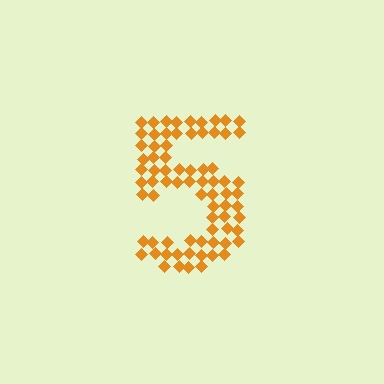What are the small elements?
The small elements are diamonds.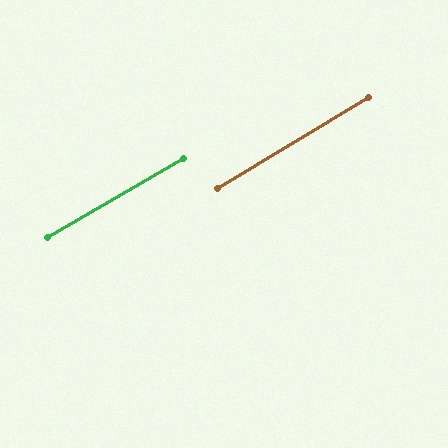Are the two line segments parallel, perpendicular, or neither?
Parallel — their directions differ by only 1.0°.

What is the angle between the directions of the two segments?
Approximately 1 degree.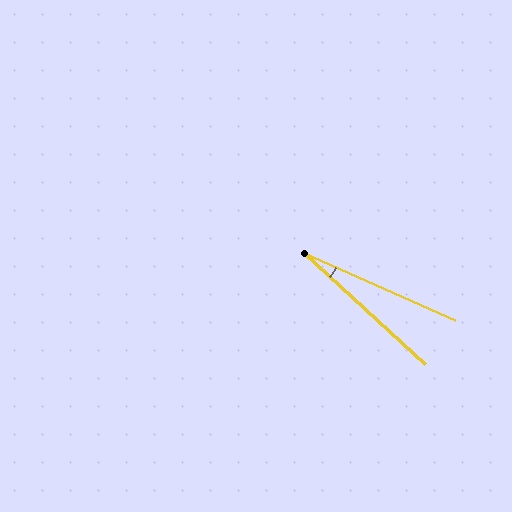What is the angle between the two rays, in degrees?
Approximately 19 degrees.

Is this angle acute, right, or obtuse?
It is acute.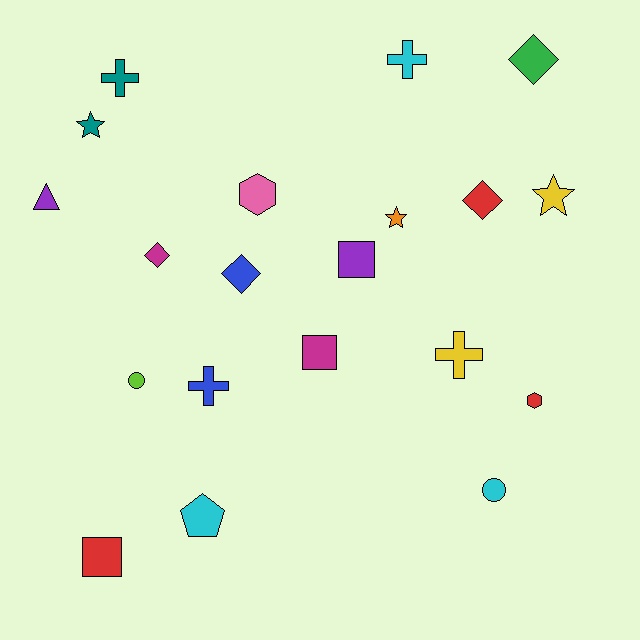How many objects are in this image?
There are 20 objects.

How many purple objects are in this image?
There are 2 purple objects.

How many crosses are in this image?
There are 4 crosses.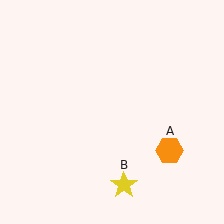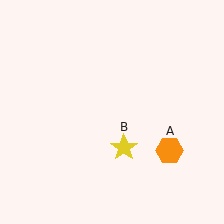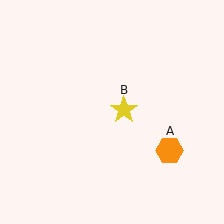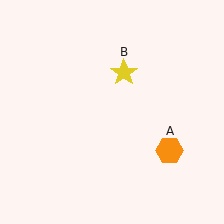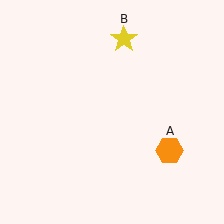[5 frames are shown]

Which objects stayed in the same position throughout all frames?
Orange hexagon (object A) remained stationary.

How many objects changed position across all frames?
1 object changed position: yellow star (object B).